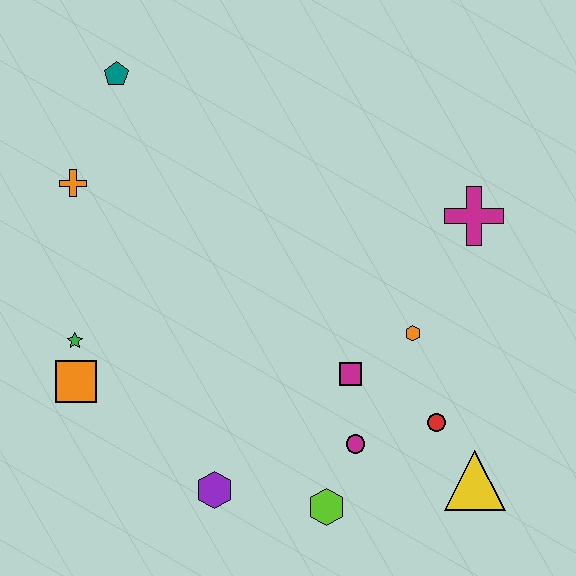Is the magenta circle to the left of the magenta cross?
Yes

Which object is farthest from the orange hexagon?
The teal pentagon is farthest from the orange hexagon.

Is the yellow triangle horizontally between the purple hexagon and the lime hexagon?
No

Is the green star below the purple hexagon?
No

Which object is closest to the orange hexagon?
The magenta square is closest to the orange hexagon.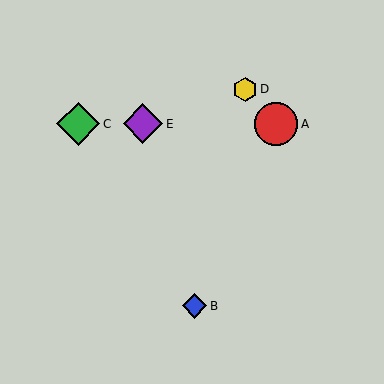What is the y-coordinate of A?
Object A is at y≈124.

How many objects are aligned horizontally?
3 objects (A, C, E) are aligned horizontally.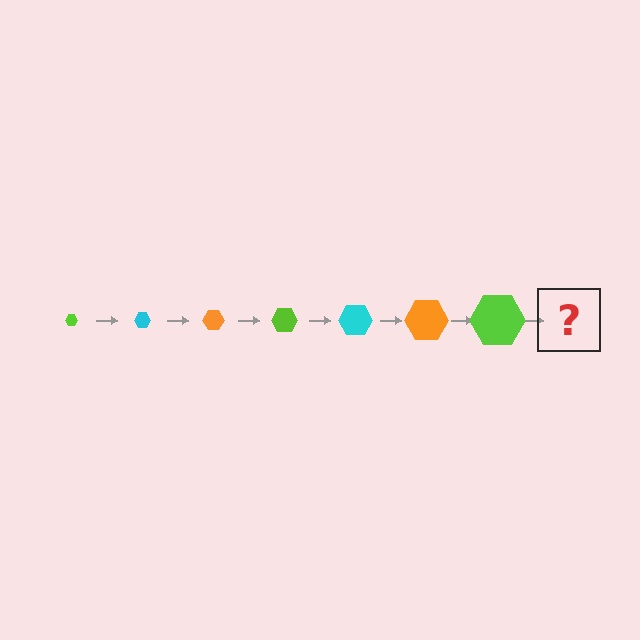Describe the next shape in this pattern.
It should be a cyan hexagon, larger than the previous one.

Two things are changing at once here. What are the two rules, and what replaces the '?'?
The two rules are that the hexagon grows larger each step and the color cycles through lime, cyan, and orange. The '?' should be a cyan hexagon, larger than the previous one.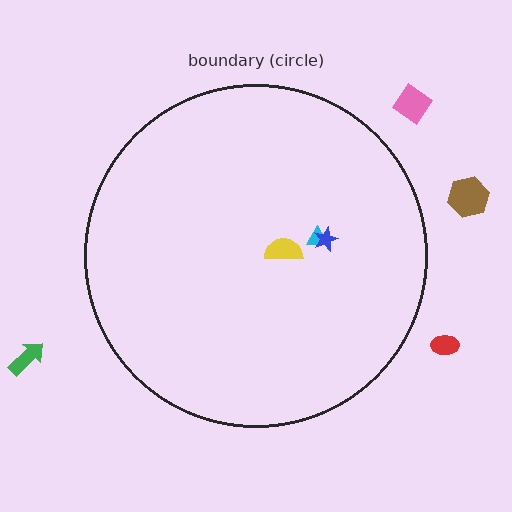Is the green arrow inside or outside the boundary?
Outside.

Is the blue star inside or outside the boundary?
Inside.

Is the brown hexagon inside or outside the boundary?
Outside.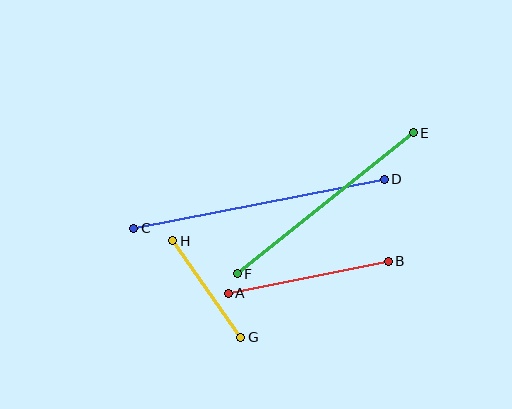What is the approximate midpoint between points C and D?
The midpoint is at approximately (259, 204) pixels.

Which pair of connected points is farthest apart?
Points C and D are farthest apart.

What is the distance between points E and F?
The distance is approximately 225 pixels.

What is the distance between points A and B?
The distance is approximately 163 pixels.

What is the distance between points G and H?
The distance is approximately 118 pixels.